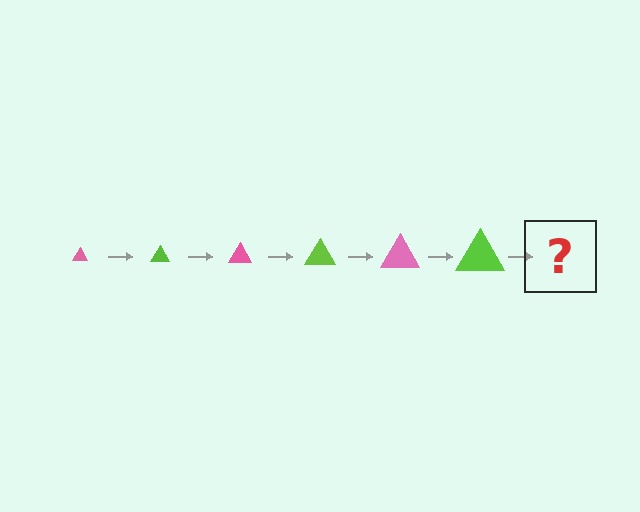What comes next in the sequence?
The next element should be a pink triangle, larger than the previous one.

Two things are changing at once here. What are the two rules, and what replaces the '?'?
The two rules are that the triangle grows larger each step and the color cycles through pink and lime. The '?' should be a pink triangle, larger than the previous one.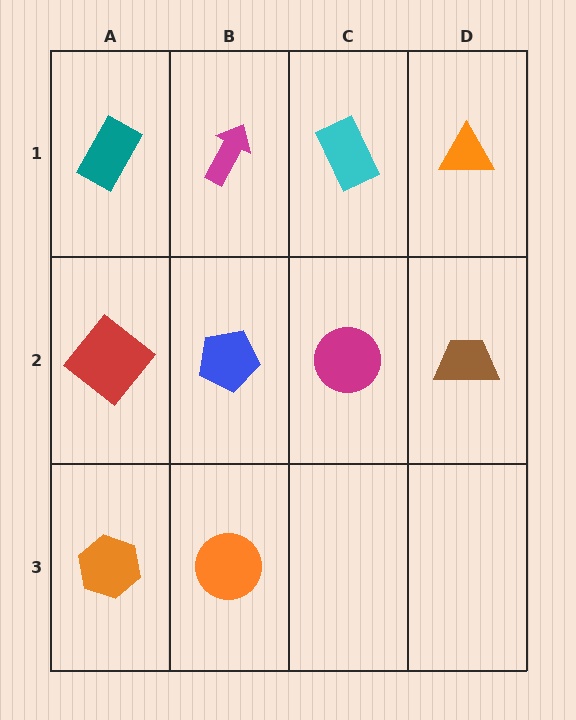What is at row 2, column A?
A red diamond.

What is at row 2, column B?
A blue pentagon.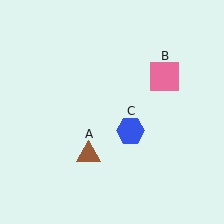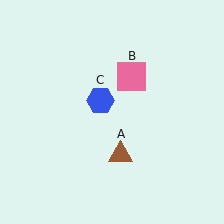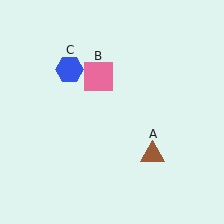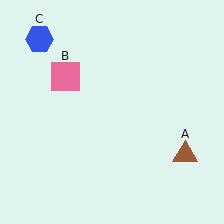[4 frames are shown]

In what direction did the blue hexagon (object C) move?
The blue hexagon (object C) moved up and to the left.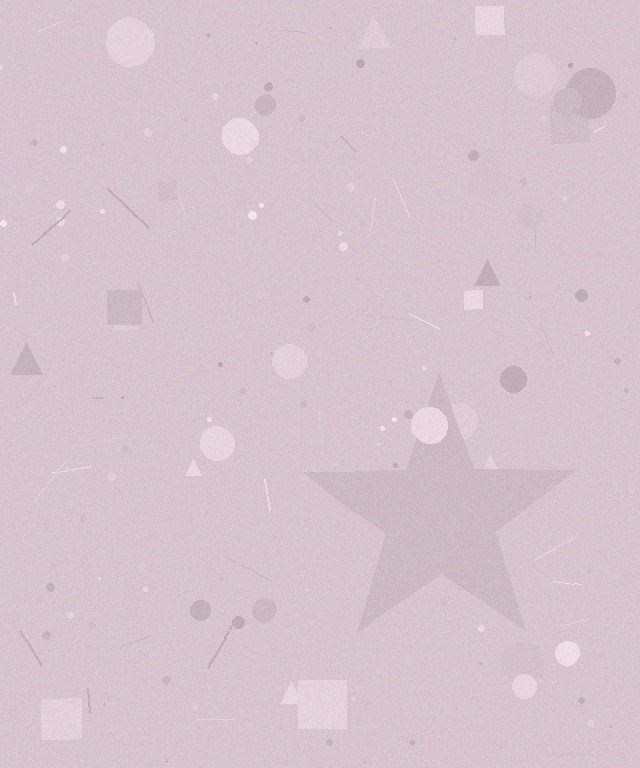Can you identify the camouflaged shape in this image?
The camouflaged shape is a star.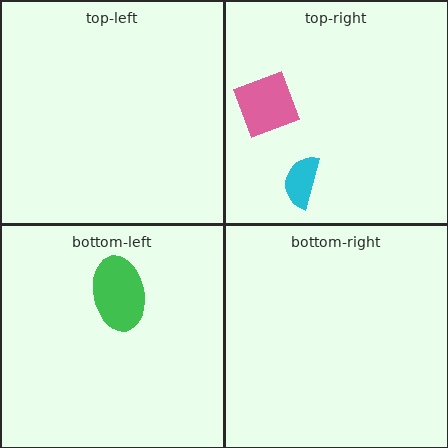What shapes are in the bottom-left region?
The green ellipse.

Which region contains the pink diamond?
The top-right region.